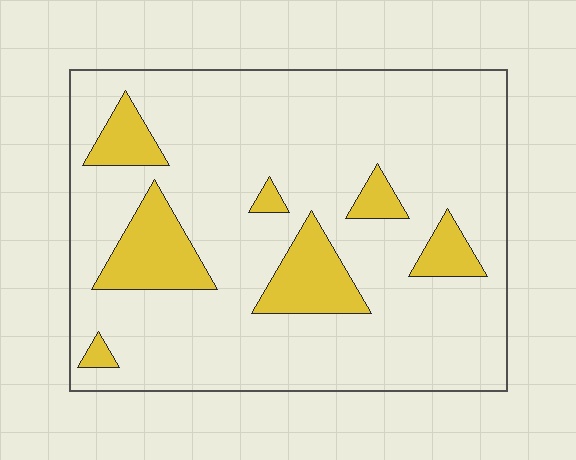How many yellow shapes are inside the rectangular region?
7.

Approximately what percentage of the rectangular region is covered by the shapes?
Approximately 15%.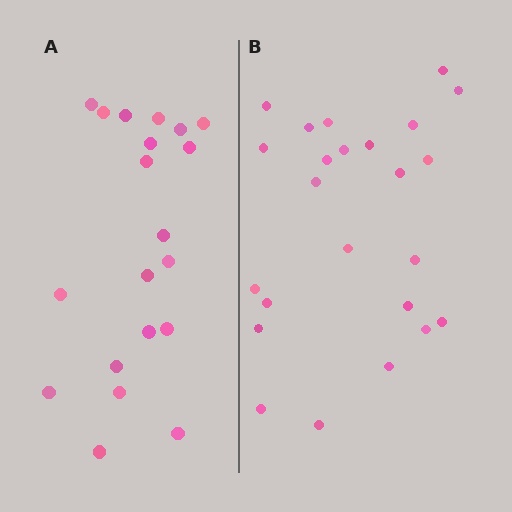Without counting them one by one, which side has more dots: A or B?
Region B (the right region) has more dots.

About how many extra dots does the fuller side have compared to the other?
Region B has about 4 more dots than region A.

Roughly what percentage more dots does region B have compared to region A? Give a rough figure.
About 20% more.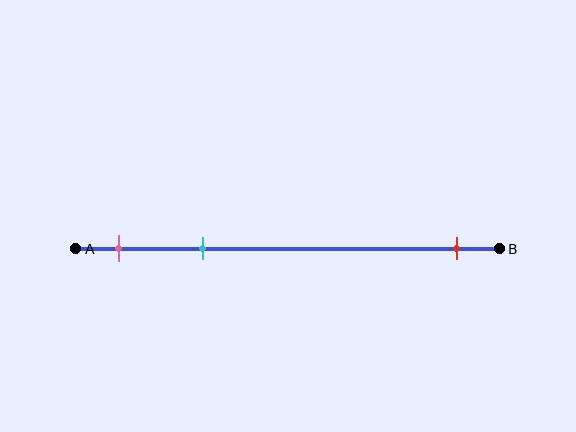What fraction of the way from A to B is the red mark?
The red mark is approximately 90% (0.9) of the way from A to B.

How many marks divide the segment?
There are 3 marks dividing the segment.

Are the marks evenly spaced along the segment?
No, the marks are not evenly spaced.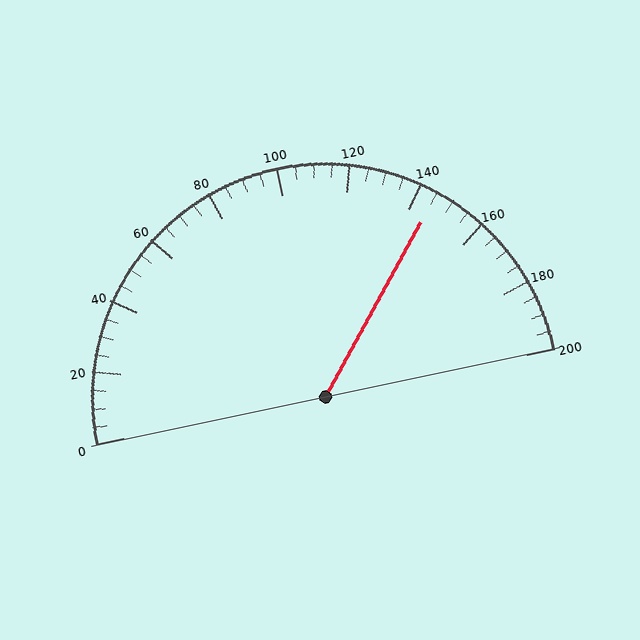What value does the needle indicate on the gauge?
The needle indicates approximately 145.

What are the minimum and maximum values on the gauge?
The gauge ranges from 0 to 200.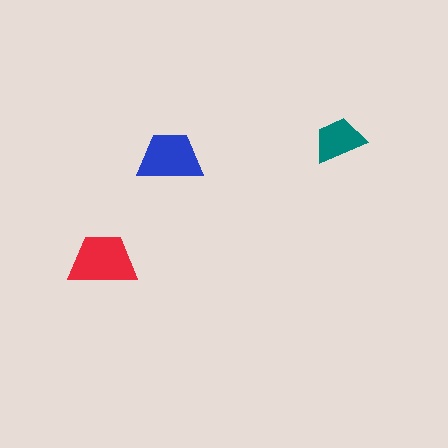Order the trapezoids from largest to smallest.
the red one, the blue one, the teal one.